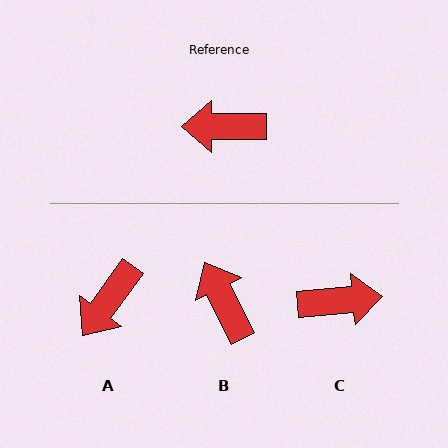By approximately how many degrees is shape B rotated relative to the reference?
Approximately 63 degrees clockwise.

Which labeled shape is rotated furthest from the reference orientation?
C, about 175 degrees away.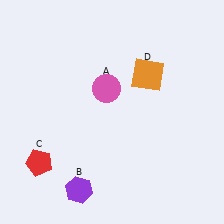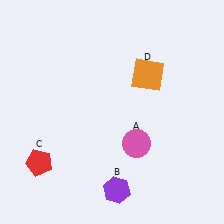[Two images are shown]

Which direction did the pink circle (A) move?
The pink circle (A) moved down.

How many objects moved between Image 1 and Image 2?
2 objects moved between the two images.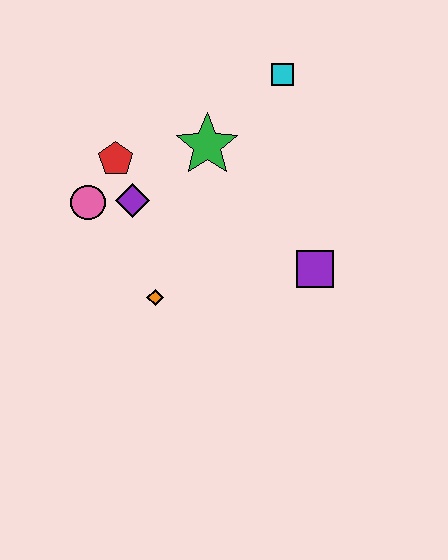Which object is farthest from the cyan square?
The orange diamond is farthest from the cyan square.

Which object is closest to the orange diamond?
The purple diamond is closest to the orange diamond.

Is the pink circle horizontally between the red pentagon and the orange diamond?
No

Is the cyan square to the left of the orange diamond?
No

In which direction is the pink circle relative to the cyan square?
The pink circle is to the left of the cyan square.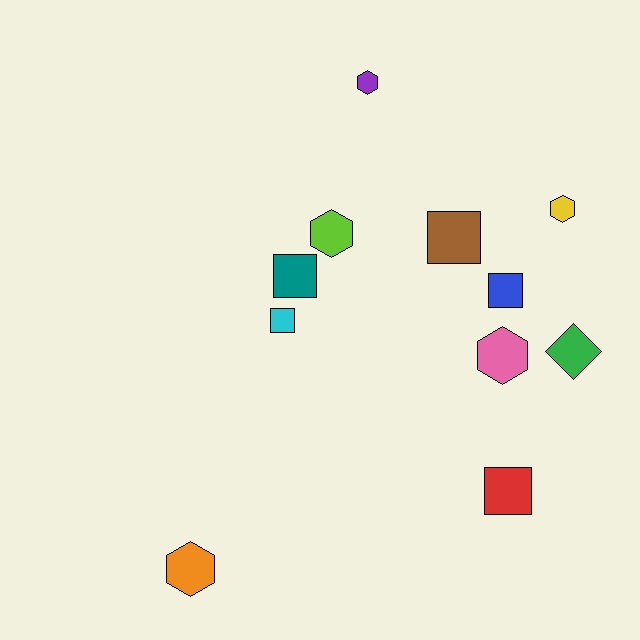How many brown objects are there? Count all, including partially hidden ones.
There is 1 brown object.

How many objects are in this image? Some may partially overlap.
There are 11 objects.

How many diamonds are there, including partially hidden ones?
There is 1 diamond.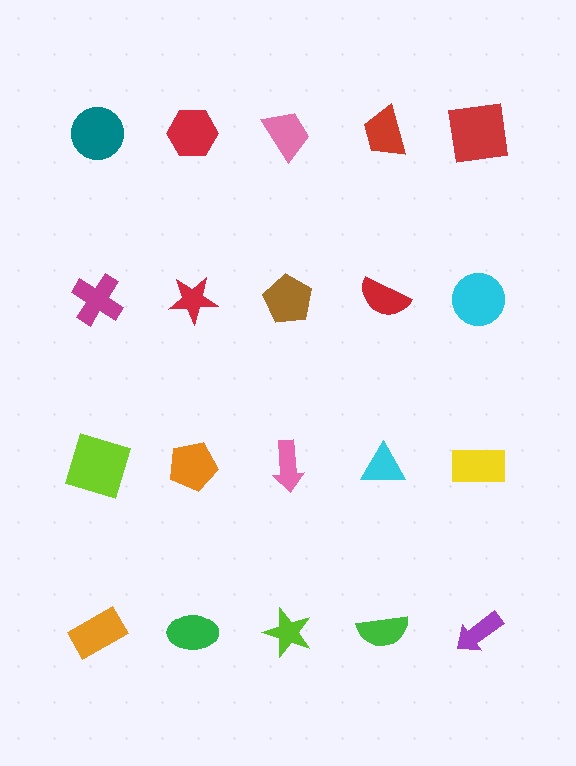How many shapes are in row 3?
5 shapes.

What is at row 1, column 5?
A red square.